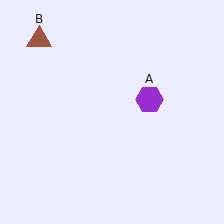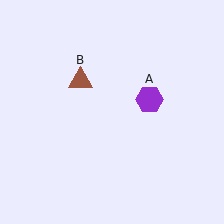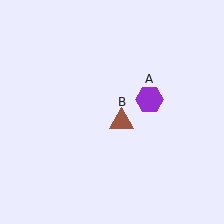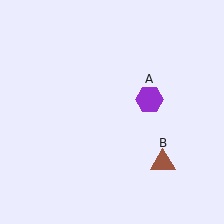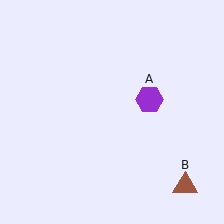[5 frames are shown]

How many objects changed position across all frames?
1 object changed position: brown triangle (object B).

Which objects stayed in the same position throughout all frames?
Purple hexagon (object A) remained stationary.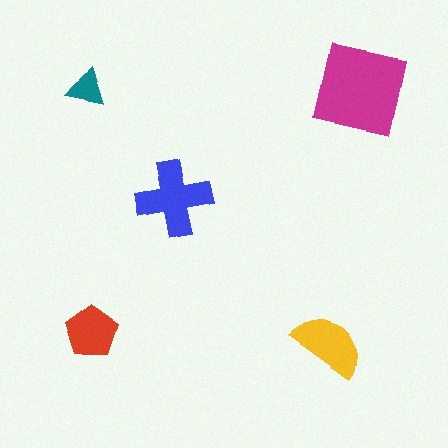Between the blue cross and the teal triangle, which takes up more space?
The blue cross.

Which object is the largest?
The magenta square.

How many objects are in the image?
There are 5 objects in the image.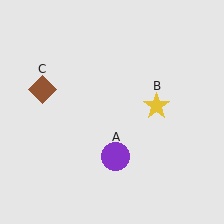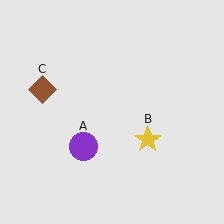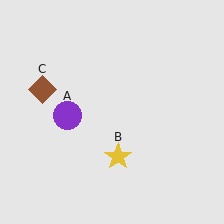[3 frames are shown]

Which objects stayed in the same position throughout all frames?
Brown diamond (object C) remained stationary.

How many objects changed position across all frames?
2 objects changed position: purple circle (object A), yellow star (object B).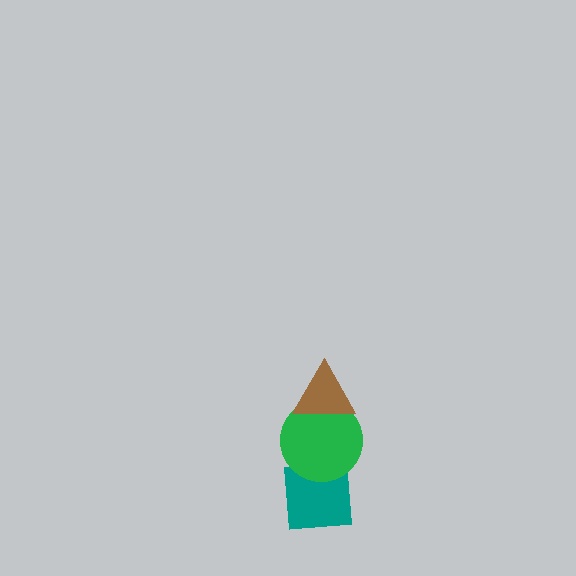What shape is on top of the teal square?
The green circle is on top of the teal square.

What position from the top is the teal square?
The teal square is 3rd from the top.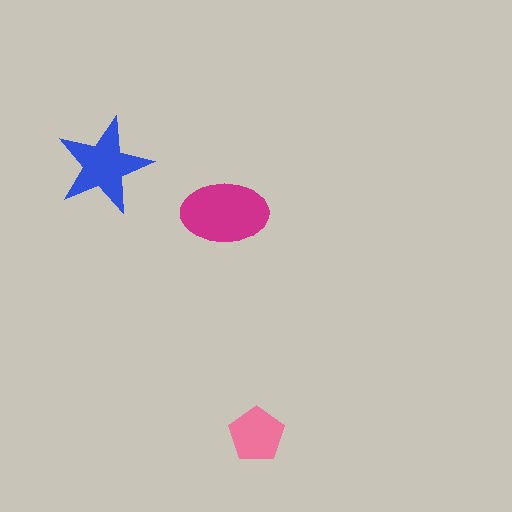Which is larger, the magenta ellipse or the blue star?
The magenta ellipse.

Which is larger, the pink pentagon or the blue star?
The blue star.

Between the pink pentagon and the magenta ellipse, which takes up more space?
The magenta ellipse.